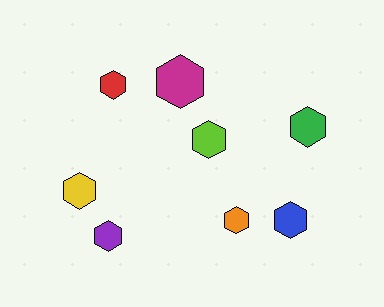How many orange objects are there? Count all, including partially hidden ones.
There is 1 orange object.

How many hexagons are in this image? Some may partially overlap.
There are 8 hexagons.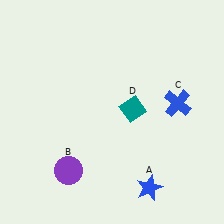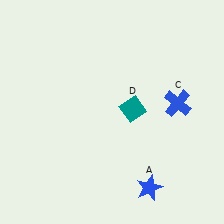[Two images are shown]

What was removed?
The purple circle (B) was removed in Image 2.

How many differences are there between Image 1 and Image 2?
There is 1 difference between the two images.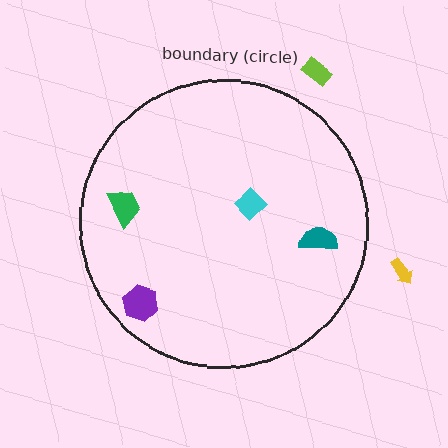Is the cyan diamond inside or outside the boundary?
Inside.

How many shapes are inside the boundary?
4 inside, 2 outside.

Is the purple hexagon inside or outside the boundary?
Inside.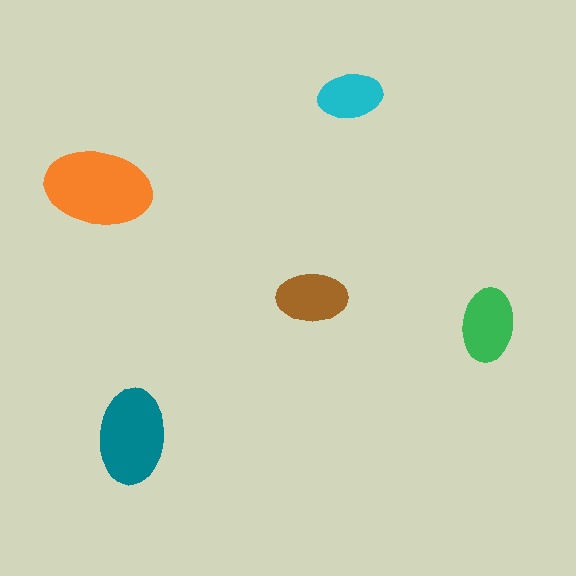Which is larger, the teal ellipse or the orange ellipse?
The orange one.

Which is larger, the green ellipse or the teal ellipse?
The teal one.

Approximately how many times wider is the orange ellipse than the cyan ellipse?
About 1.5 times wider.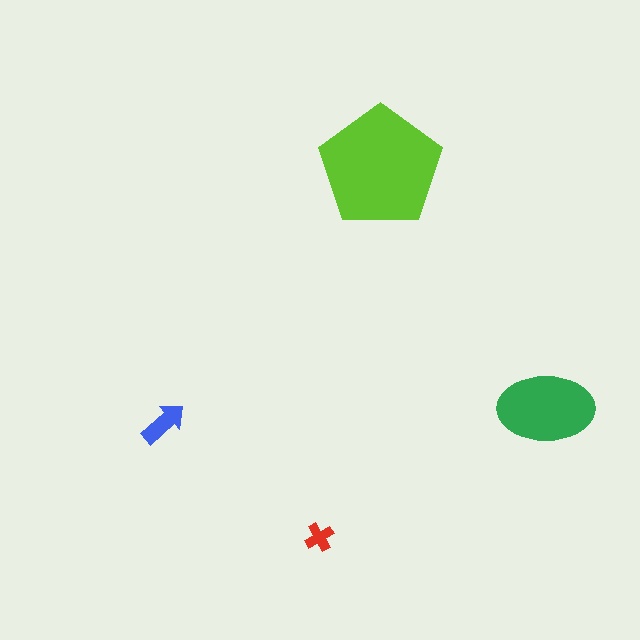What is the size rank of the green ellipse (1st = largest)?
2nd.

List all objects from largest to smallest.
The lime pentagon, the green ellipse, the blue arrow, the red cross.